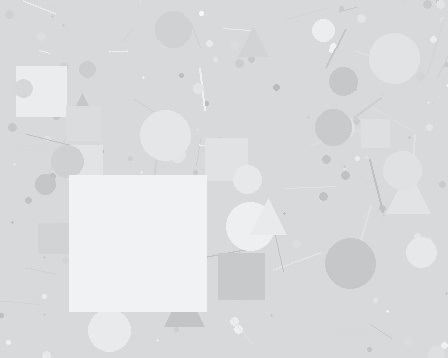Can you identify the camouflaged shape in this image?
The camouflaged shape is a square.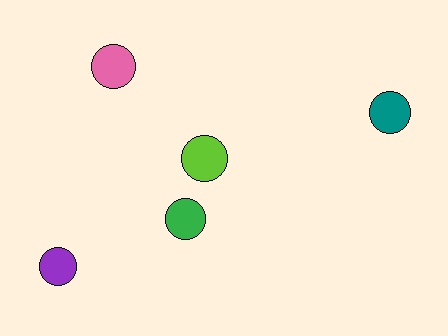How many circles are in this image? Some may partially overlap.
There are 5 circles.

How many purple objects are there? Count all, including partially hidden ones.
There is 1 purple object.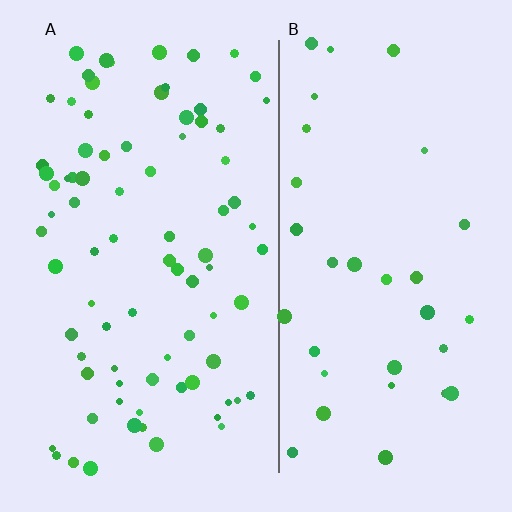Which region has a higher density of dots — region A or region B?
A (the left).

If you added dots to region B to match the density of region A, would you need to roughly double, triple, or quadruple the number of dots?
Approximately double.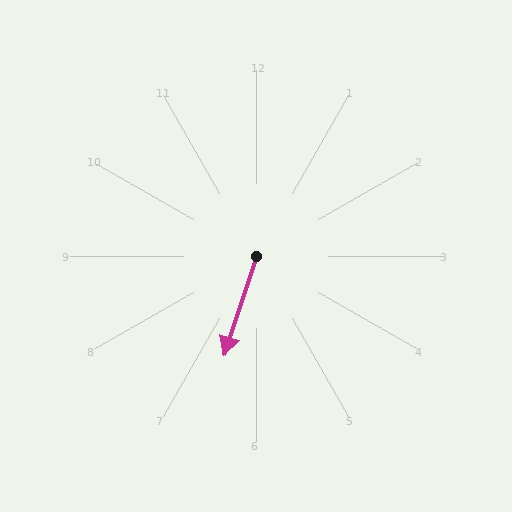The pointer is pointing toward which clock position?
Roughly 7 o'clock.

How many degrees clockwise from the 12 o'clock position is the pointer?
Approximately 198 degrees.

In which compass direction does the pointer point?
South.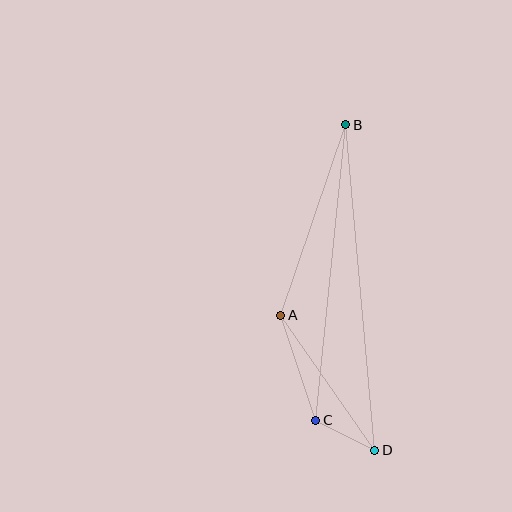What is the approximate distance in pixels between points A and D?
The distance between A and D is approximately 165 pixels.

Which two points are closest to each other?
Points C and D are closest to each other.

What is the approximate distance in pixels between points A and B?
The distance between A and B is approximately 202 pixels.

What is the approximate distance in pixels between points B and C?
The distance between B and C is approximately 297 pixels.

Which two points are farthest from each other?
Points B and D are farthest from each other.